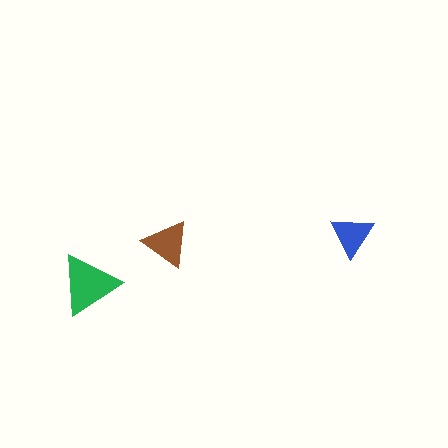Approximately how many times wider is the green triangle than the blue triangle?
About 1.5 times wider.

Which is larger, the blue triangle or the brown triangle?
The brown one.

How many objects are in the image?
There are 3 objects in the image.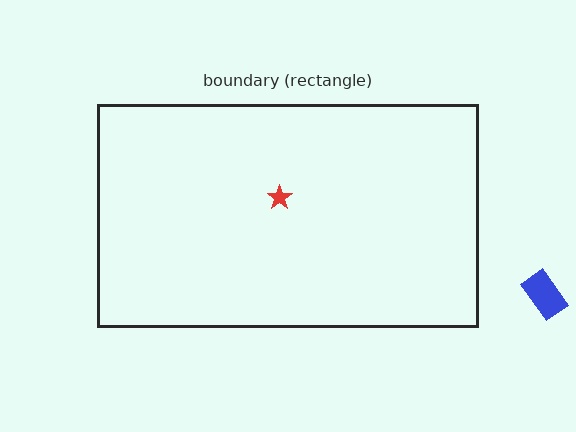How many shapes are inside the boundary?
1 inside, 1 outside.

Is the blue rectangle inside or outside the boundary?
Outside.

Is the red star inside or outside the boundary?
Inside.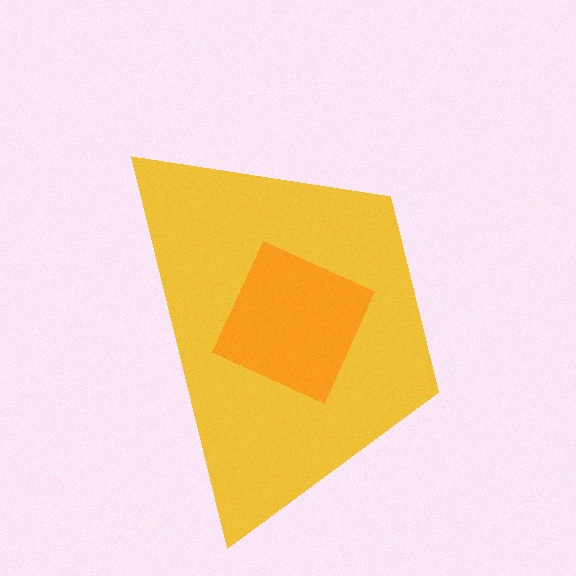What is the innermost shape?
The orange diamond.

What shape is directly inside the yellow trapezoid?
The orange diamond.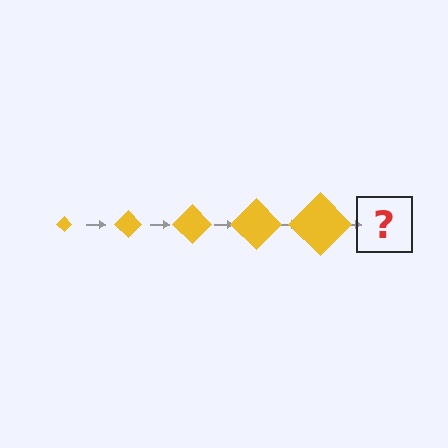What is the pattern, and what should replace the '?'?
The pattern is that the diamond gets progressively larger each step. The '?' should be a yellow diamond, larger than the previous one.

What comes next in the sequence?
The next element should be a yellow diamond, larger than the previous one.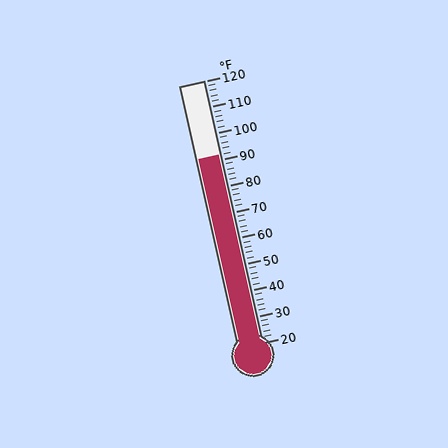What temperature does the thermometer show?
The thermometer shows approximately 92°F.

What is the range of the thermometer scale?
The thermometer scale ranges from 20°F to 120°F.